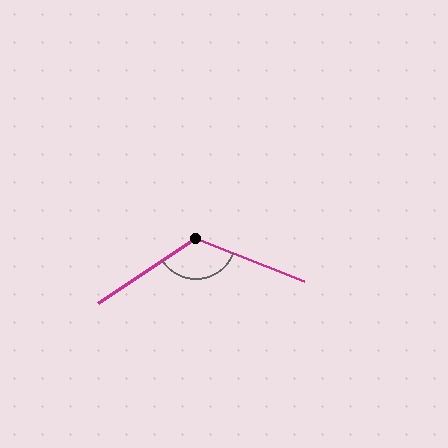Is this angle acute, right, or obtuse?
It is obtuse.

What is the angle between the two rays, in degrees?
Approximately 125 degrees.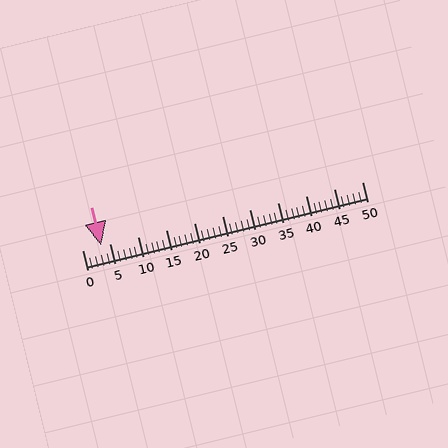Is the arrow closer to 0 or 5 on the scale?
The arrow is closer to 5.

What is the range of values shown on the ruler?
The ruler shows values from 0 to 50.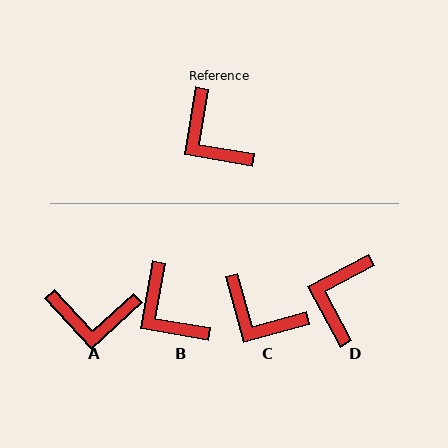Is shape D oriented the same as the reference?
No, it is off by about 52 degrees.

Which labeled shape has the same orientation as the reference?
B.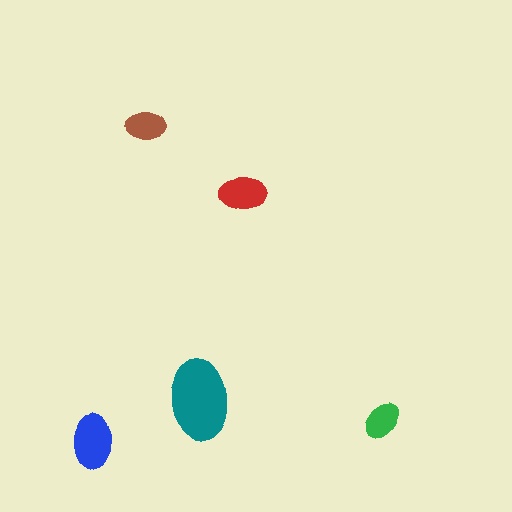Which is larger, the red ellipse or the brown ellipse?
The red one.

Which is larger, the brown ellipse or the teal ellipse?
The teal one.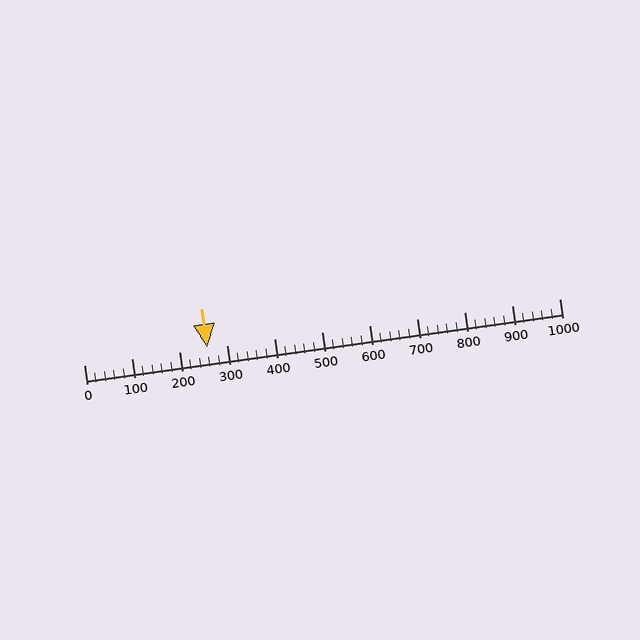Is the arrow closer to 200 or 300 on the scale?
The arrow is closer to 300.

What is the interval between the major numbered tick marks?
The major tick marks are spaced 100 units apart.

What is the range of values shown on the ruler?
The ruler shows values from 0 to 1000.